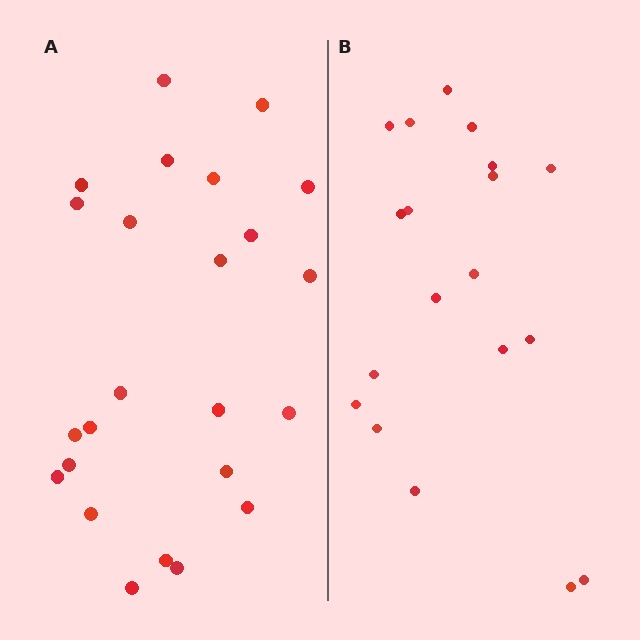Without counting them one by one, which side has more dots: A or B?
Region A (the left region) has more dots.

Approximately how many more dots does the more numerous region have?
Region A has about 5 more dots than region B.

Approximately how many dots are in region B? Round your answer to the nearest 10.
About 20 dots. (The exact count is 19, which rounds to 20.)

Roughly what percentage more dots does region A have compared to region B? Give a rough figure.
About 25% more.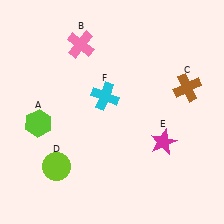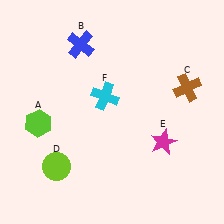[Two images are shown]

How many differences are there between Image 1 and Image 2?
There is 1 difference between the two images.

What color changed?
The cross (B) changed from pink in Image 1 to blue in Image 2.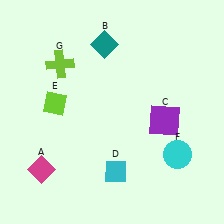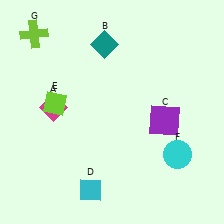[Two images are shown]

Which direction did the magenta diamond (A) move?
The magenta diamond (A) moved up.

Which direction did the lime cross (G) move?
The lime cross (G) moved up.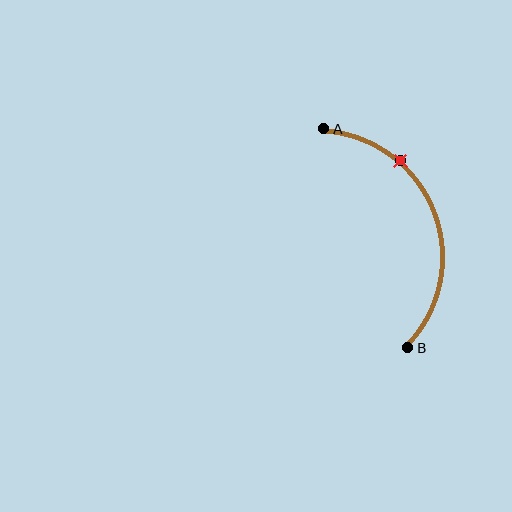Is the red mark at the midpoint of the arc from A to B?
No. The red mark lies on the arc but is closer to endpoint A. The arc midpoint would be at the point on the curve equidistant along the arc from both A and B.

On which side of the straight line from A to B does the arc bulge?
The arc bulges to the right of the straight line connecting A and B.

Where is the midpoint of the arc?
The arc midpoint is the point on the curve farthest from the straight line joining A and B. It sits to the right of that line.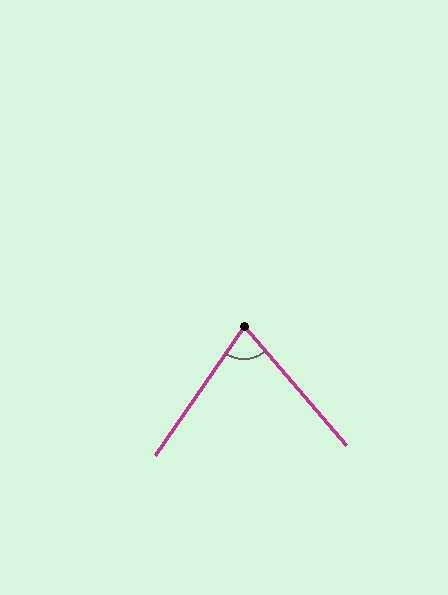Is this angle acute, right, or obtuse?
It is acute.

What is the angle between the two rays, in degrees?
Approximately 75 degrees.